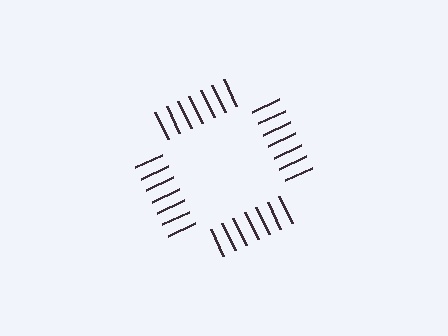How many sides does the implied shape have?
4 sides — the line-ends trace a square.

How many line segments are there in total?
28 — 7 along each of the 4 edges.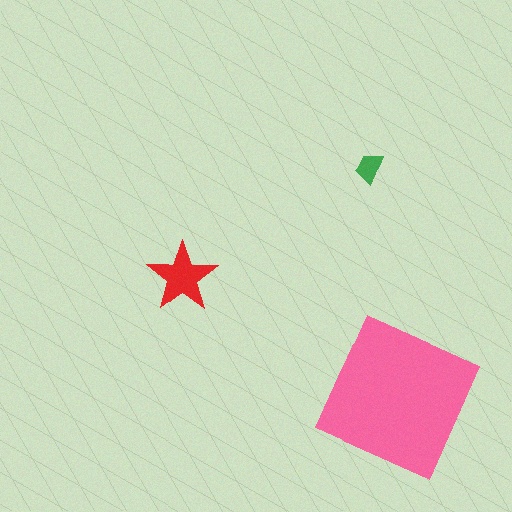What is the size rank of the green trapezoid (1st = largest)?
3rd.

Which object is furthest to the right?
The pink square is rightmost.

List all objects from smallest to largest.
The green trapezoid, the red star, the pink square.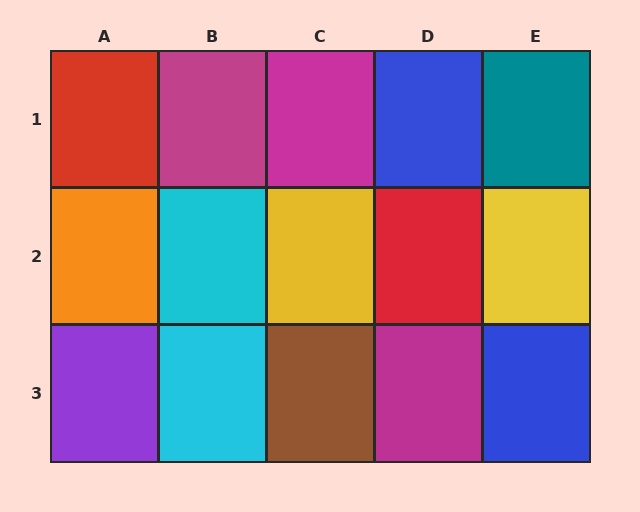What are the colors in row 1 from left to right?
Red, magenta, magenta, blue, teal.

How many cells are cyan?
2 cells are cyan.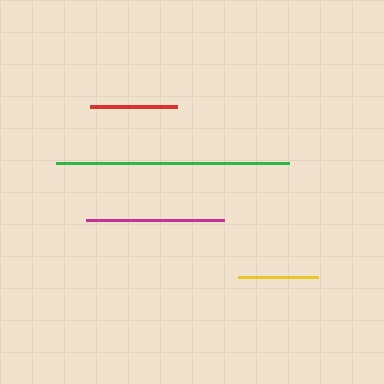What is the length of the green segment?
The green segment is approximately 234 pixels long.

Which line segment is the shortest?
The yellow line is the shortest at approximately 80 pixels.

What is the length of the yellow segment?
The yellow segment is approximately 80 pixels long.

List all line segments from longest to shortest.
From longest to shortest: green, magenta, red, yellow.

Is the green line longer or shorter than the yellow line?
The green line is longer than the yellow line.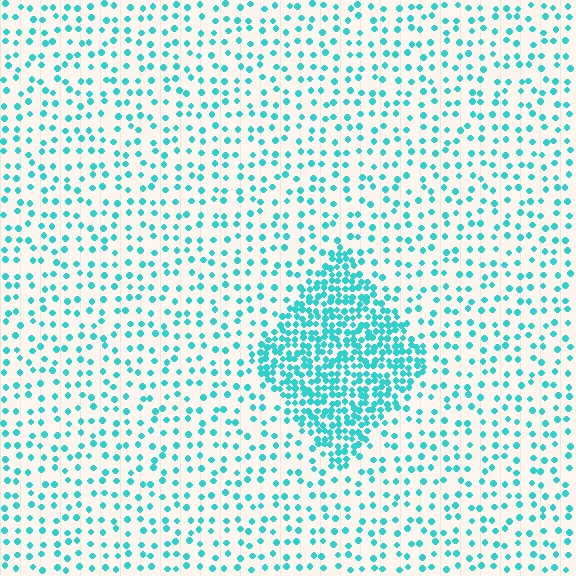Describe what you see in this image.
The image contains small cyan elements arranged at two different densities. A diamond-shaped region is visible where the elements are more densely packed than the surrounding area.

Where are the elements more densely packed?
The elements are more densely packed inside the diamond boundary.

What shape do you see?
I see a diamond.